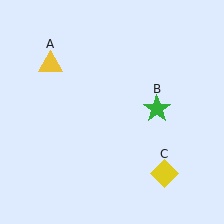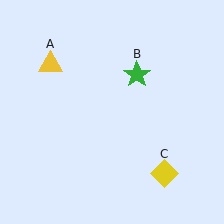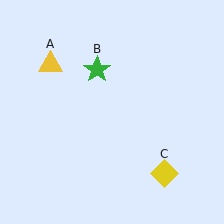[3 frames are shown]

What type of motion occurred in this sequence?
The green star (object B) rotated counterclockwise around the center of the scene.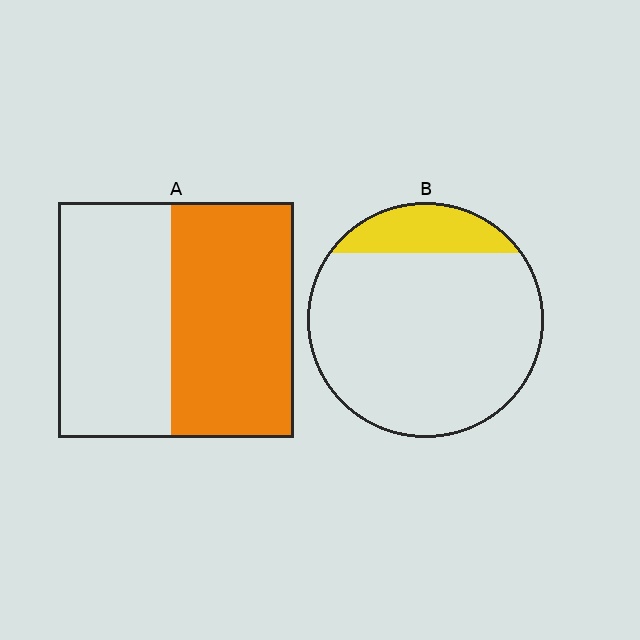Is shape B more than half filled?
No.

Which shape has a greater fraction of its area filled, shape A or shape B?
Shape A.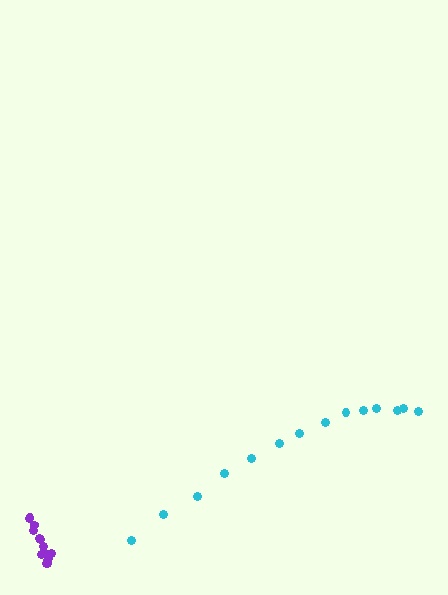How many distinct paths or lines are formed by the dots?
There are 2 distinct paths.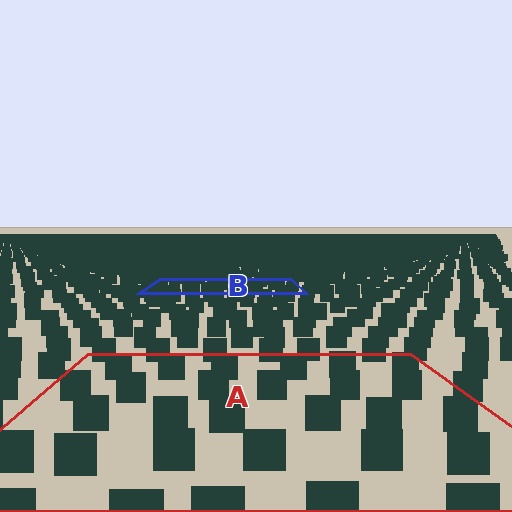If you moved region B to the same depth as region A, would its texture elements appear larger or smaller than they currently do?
They would appear larger. At a closer depth, the same texture elements are projected at a bigger on-screen size.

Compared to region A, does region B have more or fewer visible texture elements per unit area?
Region B has more texture elements per unit area — they are packed more densely because it is farther away.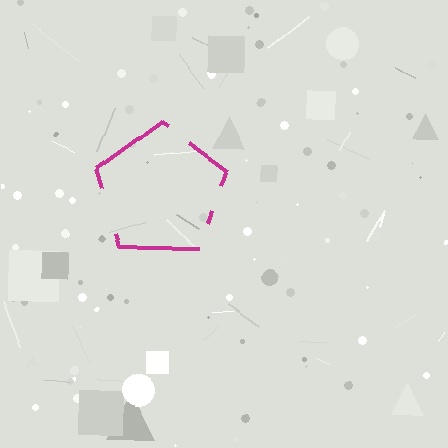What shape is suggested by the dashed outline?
The dashed outline suggests a pentagon.